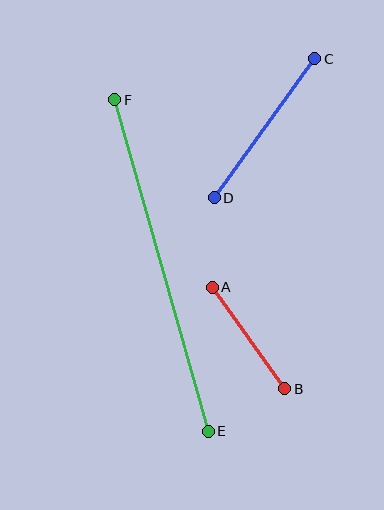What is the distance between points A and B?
The distance is approximately 124 pixels.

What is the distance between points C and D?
The distance is approximately 171 pixels.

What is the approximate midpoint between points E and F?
The midpoint is at approximately (162, 266) pixels.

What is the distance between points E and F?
The distance is approximately 344 pixels.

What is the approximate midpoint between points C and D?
The midpoint is at approximately (265, 128) pixels.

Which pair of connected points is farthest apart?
Points E and F are farthest apart.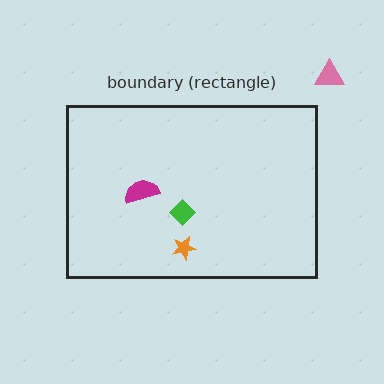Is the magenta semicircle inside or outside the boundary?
Inside.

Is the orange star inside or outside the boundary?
Inside.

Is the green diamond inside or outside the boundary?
Inside.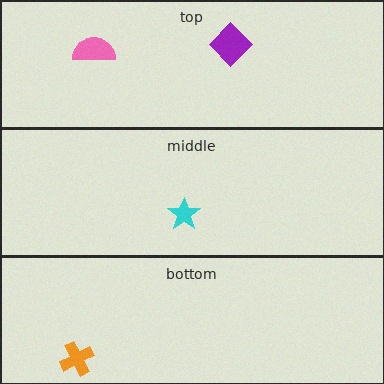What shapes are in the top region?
The purple diamond, the pink semicircle.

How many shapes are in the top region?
2.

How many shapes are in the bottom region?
1.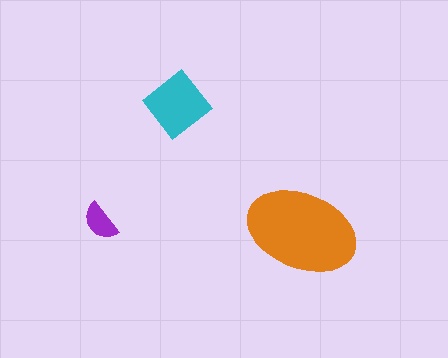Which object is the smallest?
The purple semicircle.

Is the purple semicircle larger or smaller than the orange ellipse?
Smaller.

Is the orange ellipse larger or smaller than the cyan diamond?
Larger.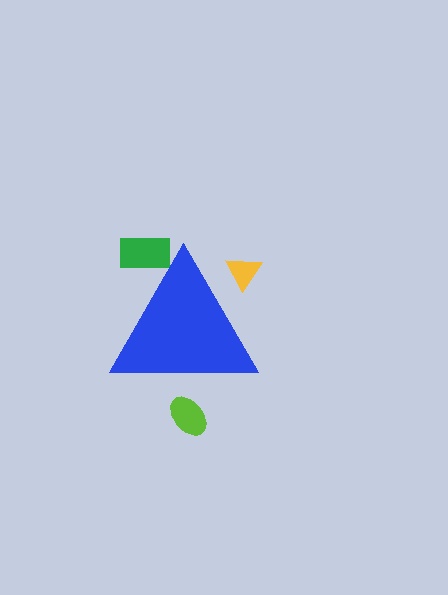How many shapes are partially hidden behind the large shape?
3 shapes are partially hidden.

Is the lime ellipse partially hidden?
Yes, the lime ellipse is partially hidden behind the blue triangle.